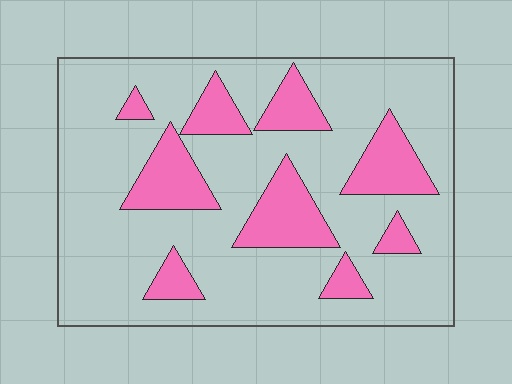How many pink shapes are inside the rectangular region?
9.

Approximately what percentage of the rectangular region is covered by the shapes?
Approximately 25%.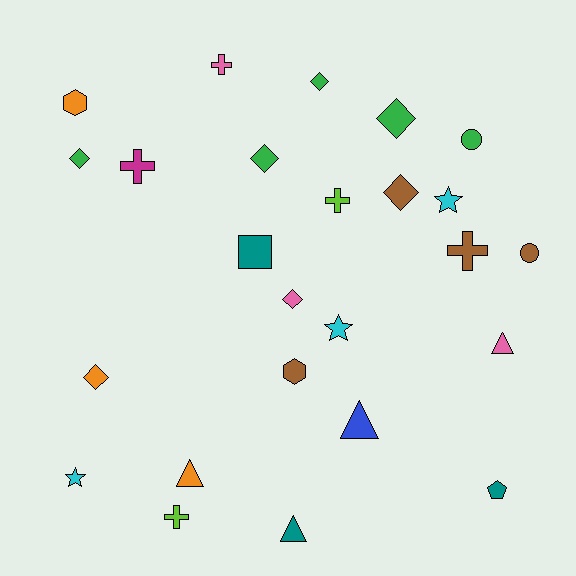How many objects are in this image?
There are 25 objects.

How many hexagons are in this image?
There are 2 hexagons.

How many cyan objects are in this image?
There are 3 cyan objects.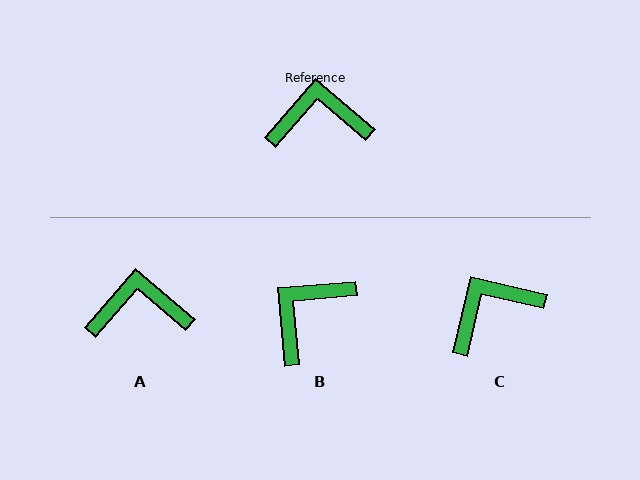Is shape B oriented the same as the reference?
No, it is off by about 46 degrees.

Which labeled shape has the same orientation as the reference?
A.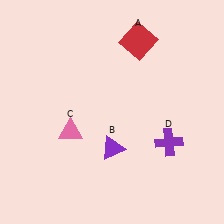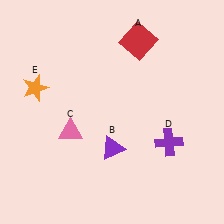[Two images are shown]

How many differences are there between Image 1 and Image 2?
There is 1 difference between the two images.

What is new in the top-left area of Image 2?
An orange star (E) was added in the top-left area of Image 2.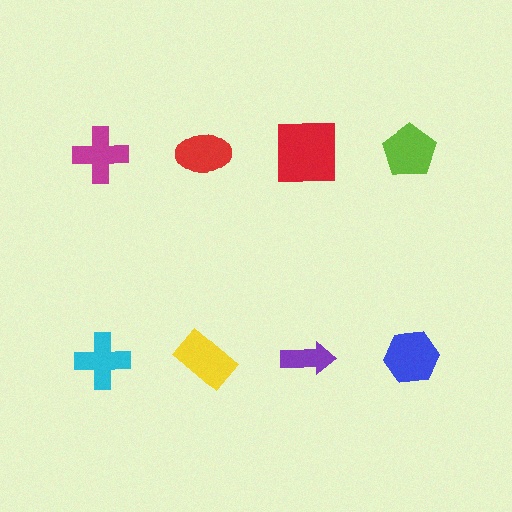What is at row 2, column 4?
A blue hexagon.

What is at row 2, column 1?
A cyan cross.